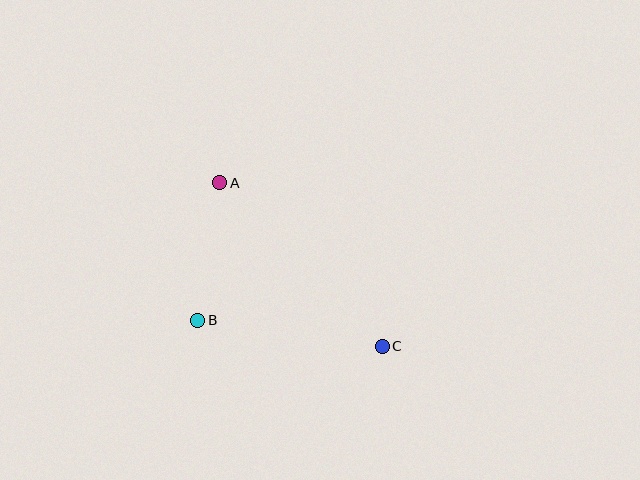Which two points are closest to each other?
Points A and B are closest to each other.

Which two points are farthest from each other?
Points A and C are farthest from each other.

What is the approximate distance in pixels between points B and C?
The distance between B and C is approximately 186 pixels.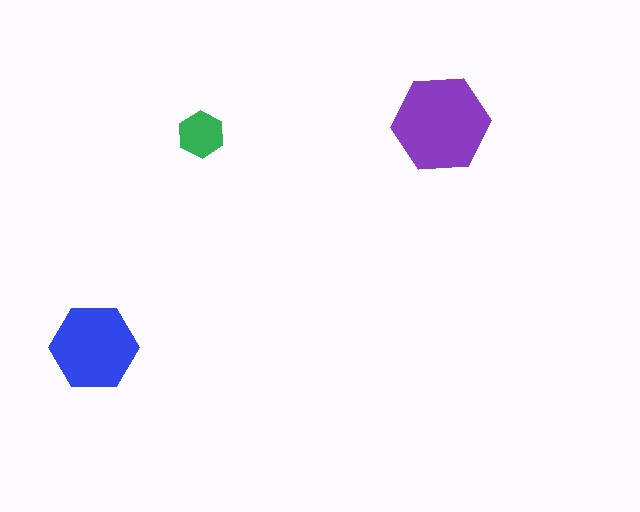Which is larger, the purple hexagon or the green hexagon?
The purple one.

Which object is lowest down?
The blue hexagon is bottommost.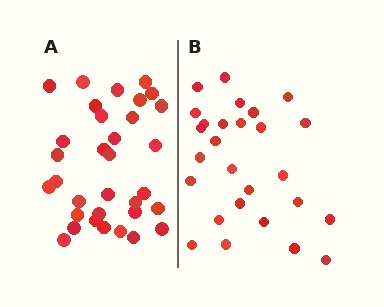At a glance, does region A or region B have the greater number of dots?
Region A (the left region) has more dots.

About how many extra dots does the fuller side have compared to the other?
Region A has about 6 more dots than region B.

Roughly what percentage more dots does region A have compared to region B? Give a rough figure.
About 20% more.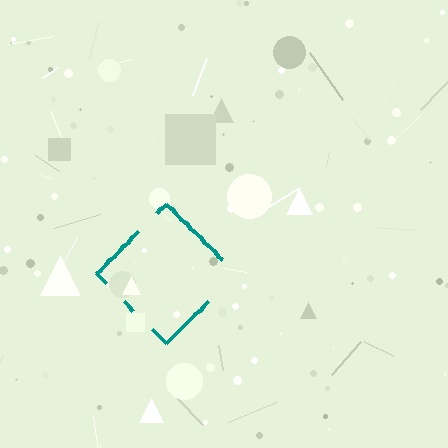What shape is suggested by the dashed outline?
The dashed outline suggests a diamond.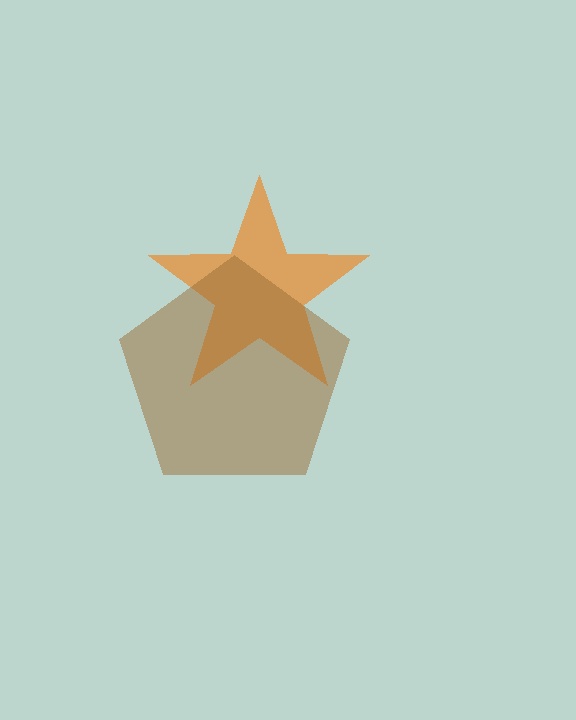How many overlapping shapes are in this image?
There are 2 overlapping shapes in the image.